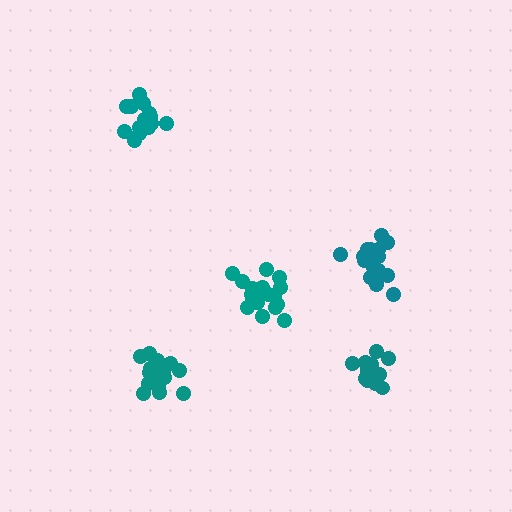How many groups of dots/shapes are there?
There are 5 groups.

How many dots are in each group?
Group 1: 17 dots, Group 2: 19 dots, Group 3: 13 dots, Group 4: 18 dots, Group 5: 15 dots (82 total).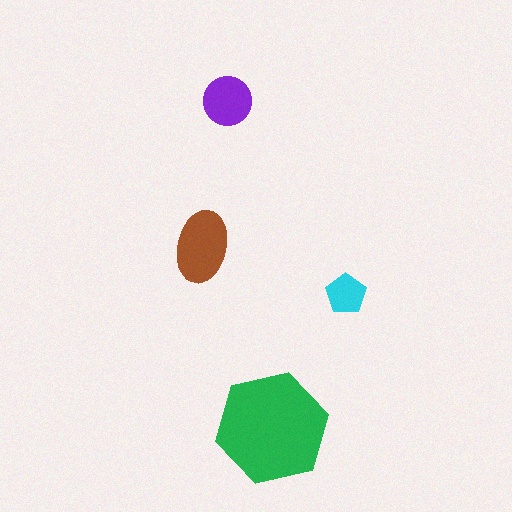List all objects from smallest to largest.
The cyan pentagon, the purple circle, the brown ellipse, the green hexagon.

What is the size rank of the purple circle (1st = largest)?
3rd.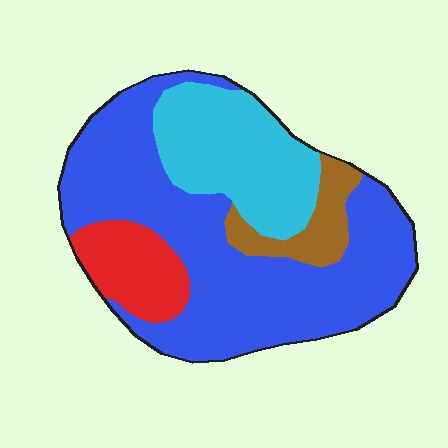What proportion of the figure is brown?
Brown takes up less than a sixth of the figure.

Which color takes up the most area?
Blue, at roughly 55%.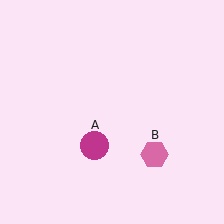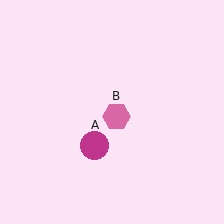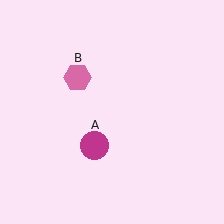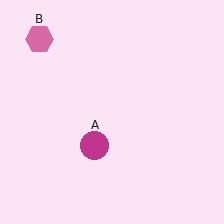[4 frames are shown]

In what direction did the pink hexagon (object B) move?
The pink hexagon (object B) moved up and to the left.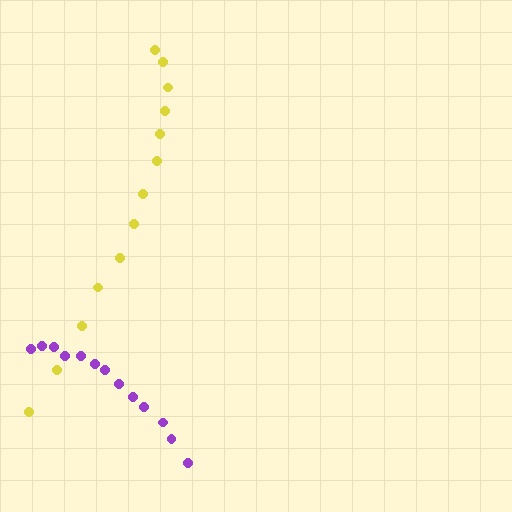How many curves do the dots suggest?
There are 2 distinct paths.